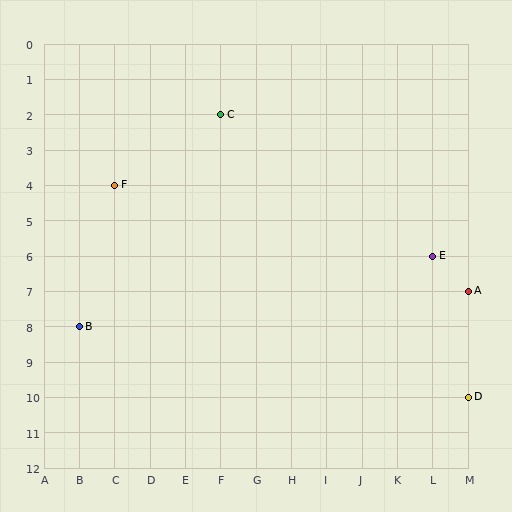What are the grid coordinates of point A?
Point A is at grid coordinates (M, 7).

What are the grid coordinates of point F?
Point F is at grid coordinates (C, 4).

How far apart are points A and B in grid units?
Points A and B are 11 columns and 1 row apart (about 11.0 grid units diagonally).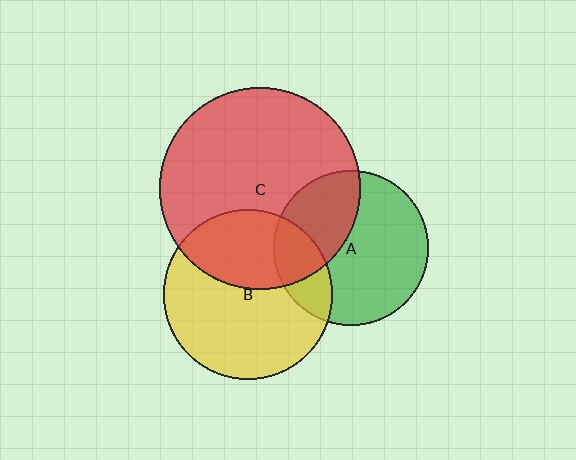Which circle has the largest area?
Circle C (red).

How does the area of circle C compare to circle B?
Approximately 1.4 times.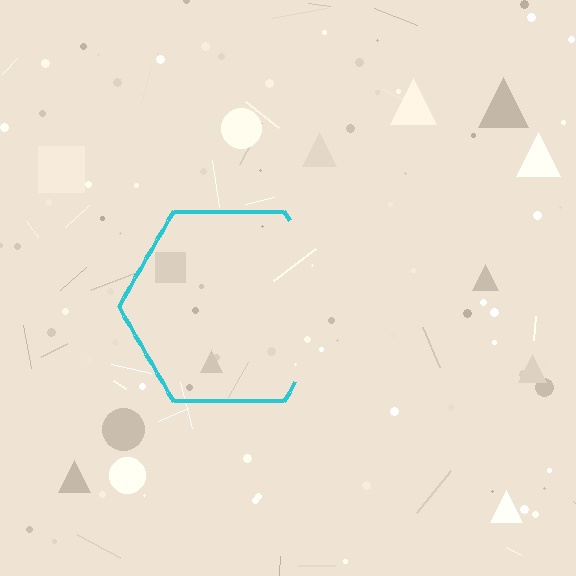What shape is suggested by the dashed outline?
The dashed outline suggests a hexagon.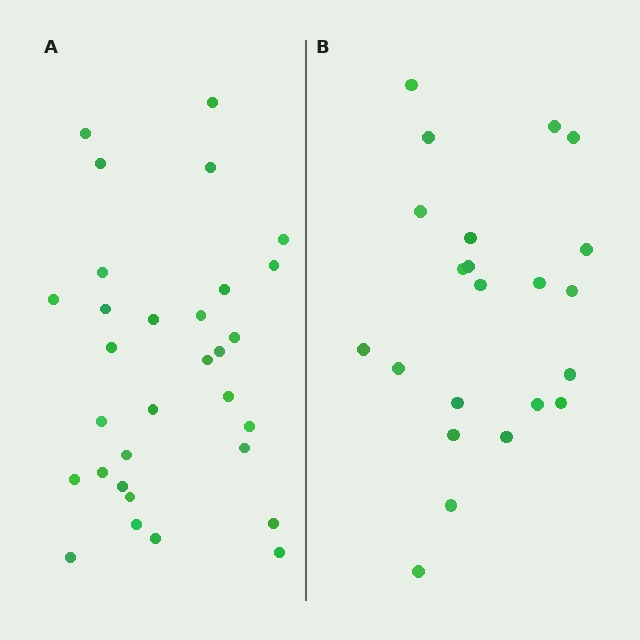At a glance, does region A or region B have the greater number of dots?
Region A (the left region) has more dots.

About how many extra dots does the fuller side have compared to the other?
Region A has roughly 8 or so more dots than region B.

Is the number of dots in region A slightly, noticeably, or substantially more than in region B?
Region A has noticeably more, but not dramatically so. The ratio is roughly 1.4 to 1.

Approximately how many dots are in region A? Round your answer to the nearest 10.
About 30 dots. (The exact count is 31, which rounds to 30.)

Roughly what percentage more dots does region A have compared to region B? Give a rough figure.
About 40% more.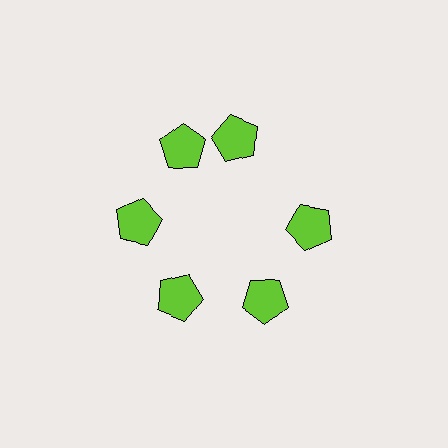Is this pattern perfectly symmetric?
No. The 6 lime pentagons are arranged in a ring, but one element near the 1 o'clock position is rotated out of alignment along the ring, breaking the 6-fold rotational symmetry.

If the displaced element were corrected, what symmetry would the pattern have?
It would have 6-fold rotational symmetry — the pattern would map onto itself every 60 degrees.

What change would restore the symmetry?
The symmetry would be restored by rotating it back into even spacing with its neighbors so that all 6 pentagons sit at equal angles and equal distance from the center.